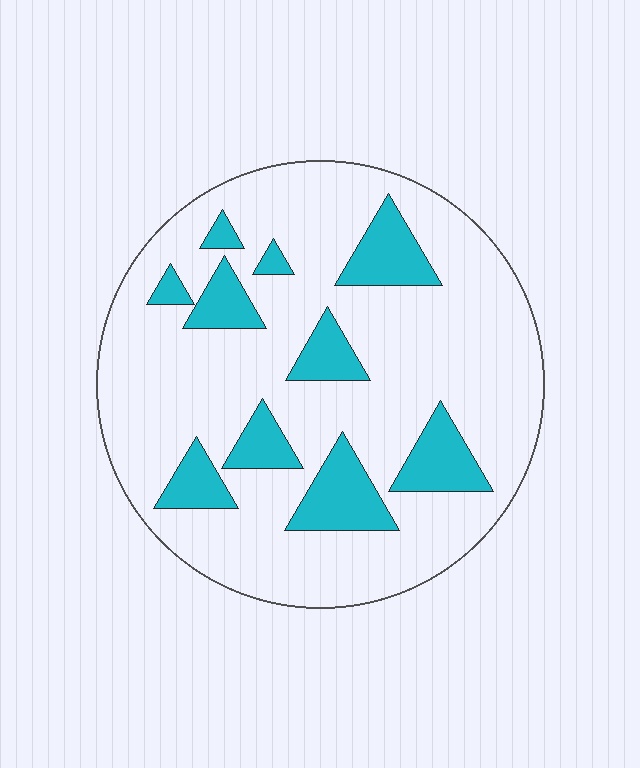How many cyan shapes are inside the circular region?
10.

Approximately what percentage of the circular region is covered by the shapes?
Approximately 20%.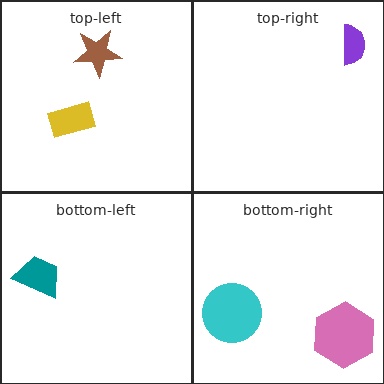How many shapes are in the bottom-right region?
2.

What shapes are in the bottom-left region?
The teal trapezoid.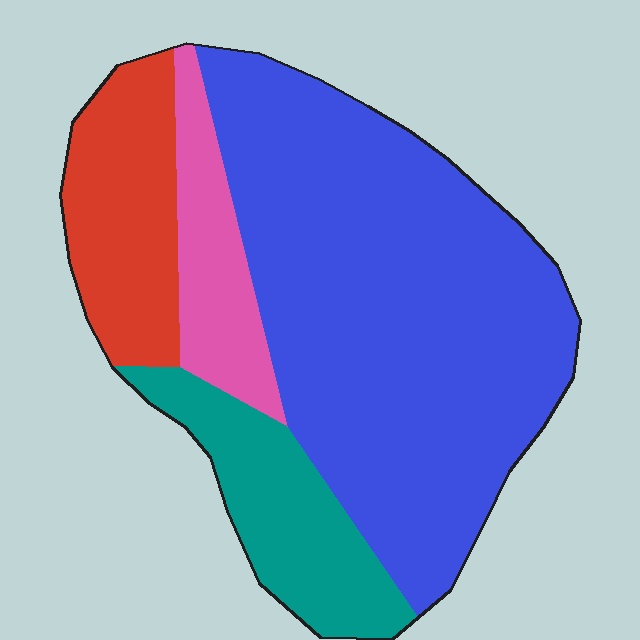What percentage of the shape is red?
Red covers 15% of the shape.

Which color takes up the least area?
Pink, at roughly 10%.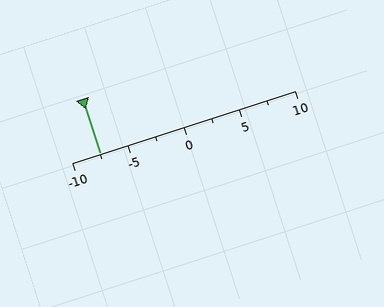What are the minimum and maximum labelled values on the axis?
The axis runs from -10 to 10.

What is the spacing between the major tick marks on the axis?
The major ticks are spaced 5 apart.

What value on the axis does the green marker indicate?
The marker indicates approximately -7.5.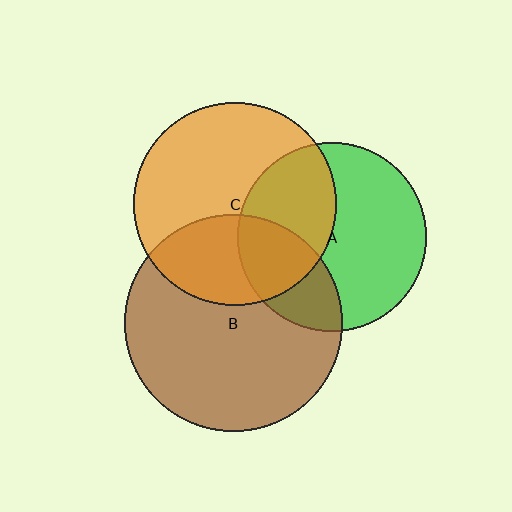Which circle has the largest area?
Circle B (brown).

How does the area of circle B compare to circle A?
Approximately 1.3 times.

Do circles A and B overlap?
Yes.